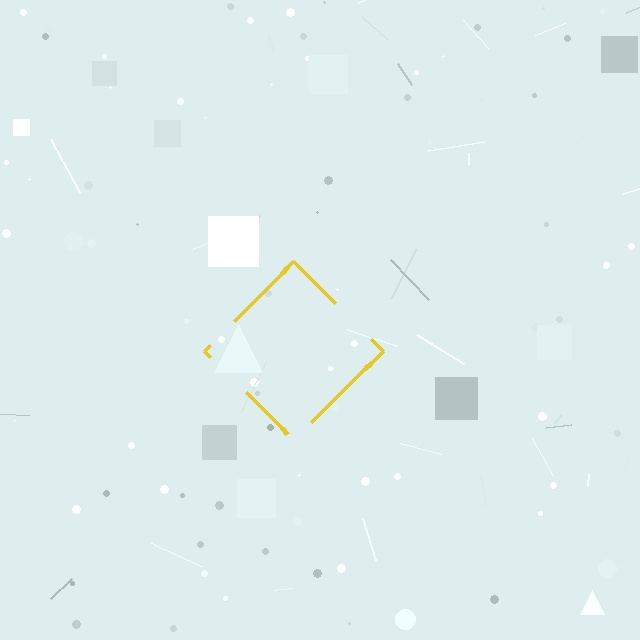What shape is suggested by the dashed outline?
The dashed outline suggests a diamond.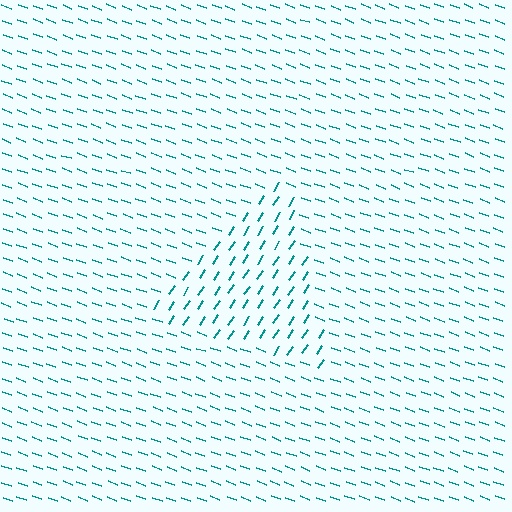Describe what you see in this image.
The image is filled with small teal line segments. A triangle region in the image has lines oriented differently from the surrounding lines, creating a visible texture boundary.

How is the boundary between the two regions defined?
The boundary is defined purely by a change in line orientation (approximately 77 degrees difference). All lines are the same color and thickness.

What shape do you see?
I see a triangle.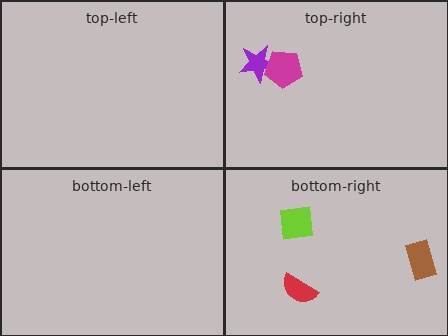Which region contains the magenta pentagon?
The top-right region.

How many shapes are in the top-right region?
2.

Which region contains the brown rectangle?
The bottom-right region.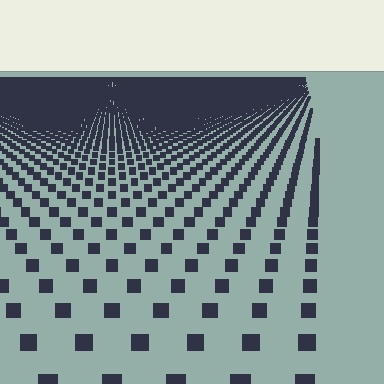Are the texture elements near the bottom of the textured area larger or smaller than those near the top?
Larger. Near the bottom, elements are closer to the viewer and appear at a bigger on-screen size.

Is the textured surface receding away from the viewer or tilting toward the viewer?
The surface is receding away from the viewer. Texture elements get smaller and denser toward the top.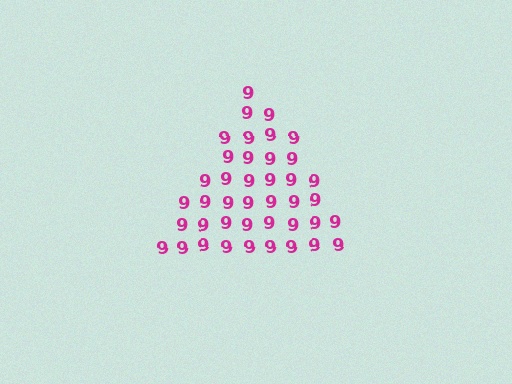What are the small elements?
The small elements are digit 9's.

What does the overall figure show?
The overall figure shows a triangle.